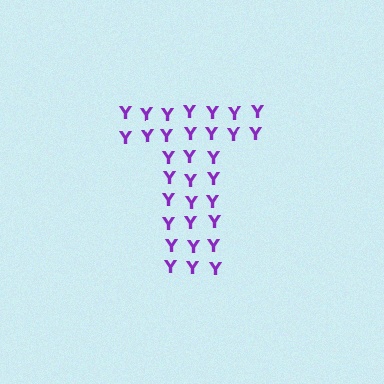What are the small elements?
The small elements are letter Y's.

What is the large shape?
The large shape is the letter T.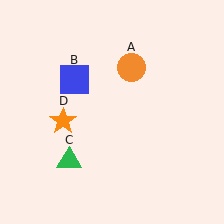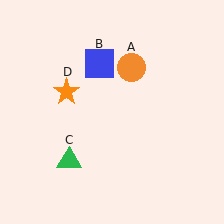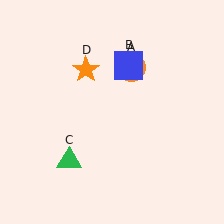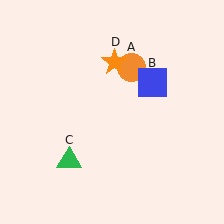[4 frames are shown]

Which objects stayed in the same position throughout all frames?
Orange circle (object A) and green triangle (object C) remained stationary.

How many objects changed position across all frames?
2 objects changed position: blue square (object B), orange star (object D).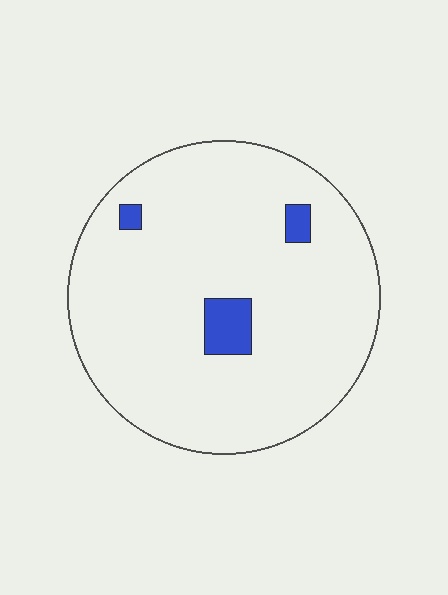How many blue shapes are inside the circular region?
3.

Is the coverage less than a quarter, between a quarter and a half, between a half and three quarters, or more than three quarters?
Less than a quarter.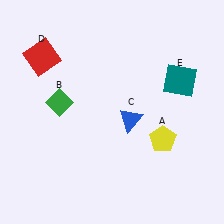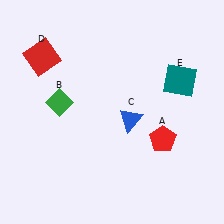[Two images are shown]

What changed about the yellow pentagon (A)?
In Image 1, A is yellow. In Image 2, it changed to red.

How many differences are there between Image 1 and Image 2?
There is 1 difference between the two images.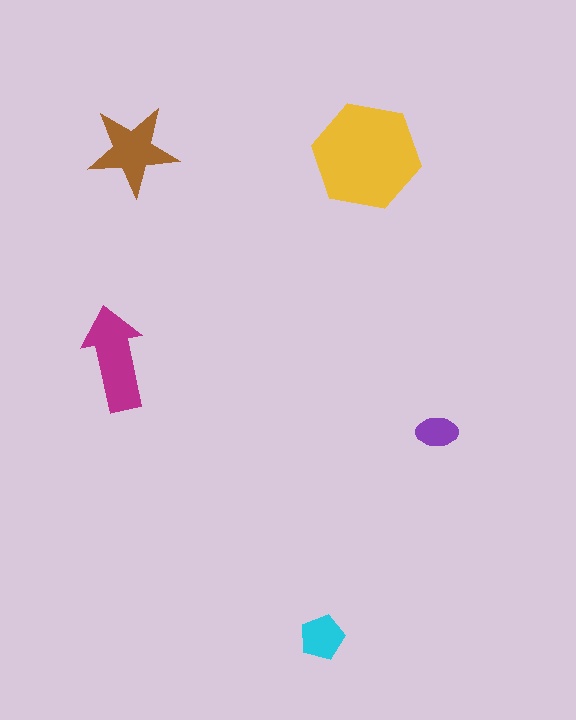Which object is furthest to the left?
The magenta arrow is leftmost.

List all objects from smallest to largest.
The purple ellipse, the cyan pentagon, the brown star, the magenta arrow, the yellow hexagon.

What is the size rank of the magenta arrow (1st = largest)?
2nd.